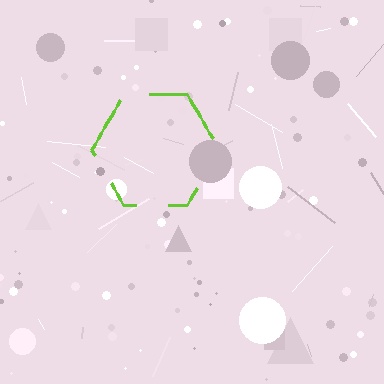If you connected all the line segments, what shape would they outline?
They would outline a hexagon.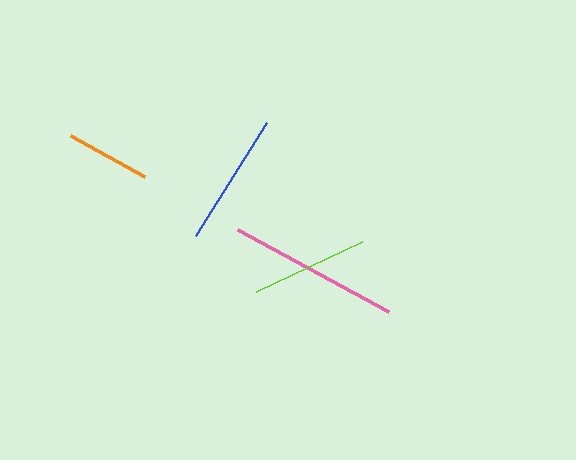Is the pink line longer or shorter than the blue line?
The pink line is longer than the blue line.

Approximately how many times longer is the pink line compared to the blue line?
The pink line is approximately 1.3 times the length of the blue line.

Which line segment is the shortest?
The orange line is the shortest at approximately 84 pixels.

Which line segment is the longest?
The pink line is the longest at approximately 172 pixels.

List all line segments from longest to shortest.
From longest to shortest: pink, blue, lime, orange.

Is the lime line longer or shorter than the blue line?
The blue line is longer than the lime line.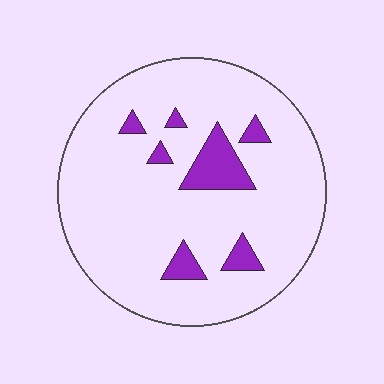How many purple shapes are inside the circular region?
7.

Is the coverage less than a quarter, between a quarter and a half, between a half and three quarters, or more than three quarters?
Less than a quarter.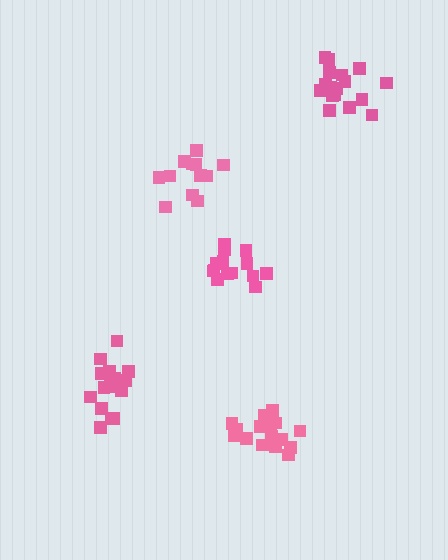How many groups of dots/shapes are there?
There are 5 groups.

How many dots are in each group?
Group 1: 14 dots, Group 2: 17 dots, Group 3: 12 dots, Group 4: 16 dots, Group 5: 17 dots (76 total).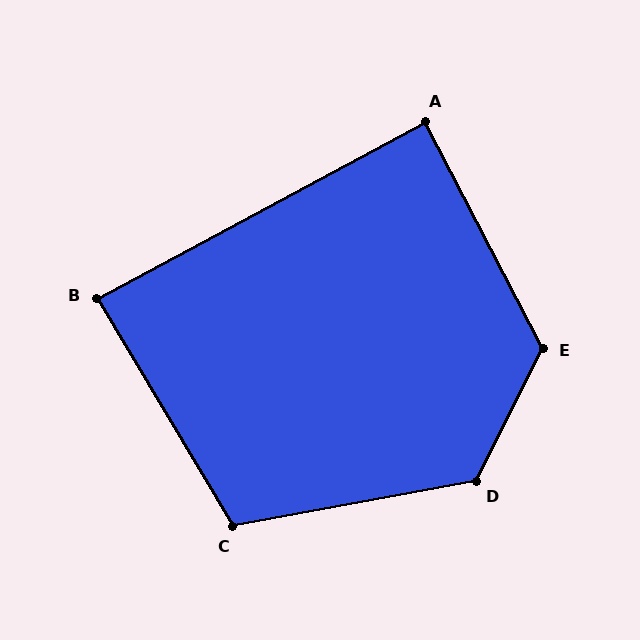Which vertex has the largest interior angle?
D, at approximately 127 degrees.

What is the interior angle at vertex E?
Approximately 126 degrees (obtuse).